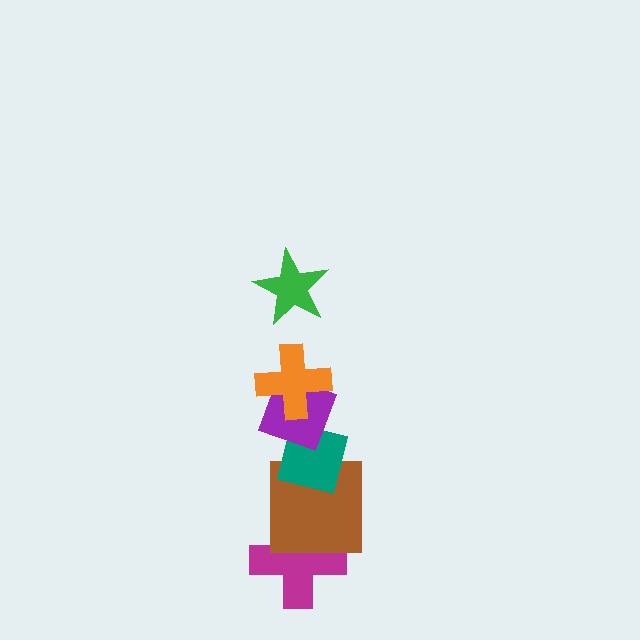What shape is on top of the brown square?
The teal square is on top of the brown square.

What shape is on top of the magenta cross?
The brown square is on top of the magenta cross.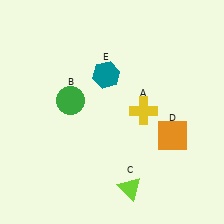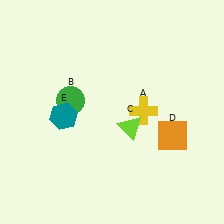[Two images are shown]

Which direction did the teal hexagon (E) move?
The teal hexagon (E) moved left.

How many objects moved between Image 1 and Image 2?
2 objects moved between the two images.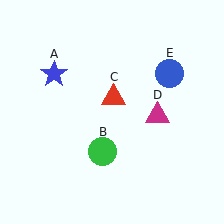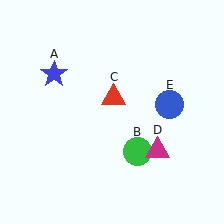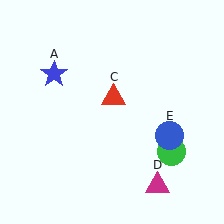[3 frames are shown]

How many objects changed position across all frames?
3 objects changed position: green circle (object B), magenta triangle (object D), blue circle (object E).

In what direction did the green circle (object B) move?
The green circle (object B) moved right.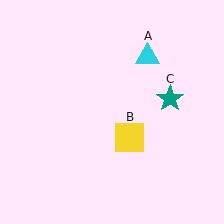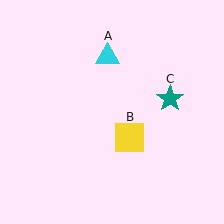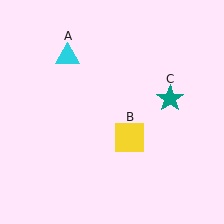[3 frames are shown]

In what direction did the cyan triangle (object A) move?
The cyan triangle (object A) moved left.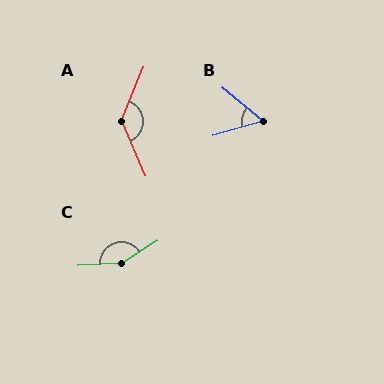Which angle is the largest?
C, at approximately 151 degrees.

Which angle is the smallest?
B, at approximately 55 degrees.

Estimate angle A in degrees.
Approximately 133 degrees.